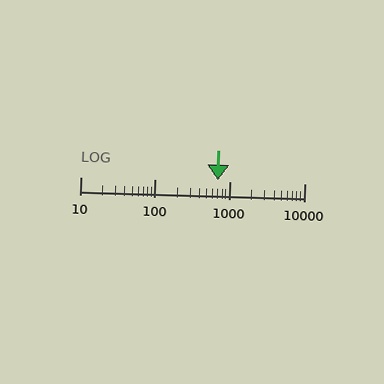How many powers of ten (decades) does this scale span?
The scale spans 3 decades, from 10 to 10000.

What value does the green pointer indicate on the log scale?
The pointer indicates approximately 700.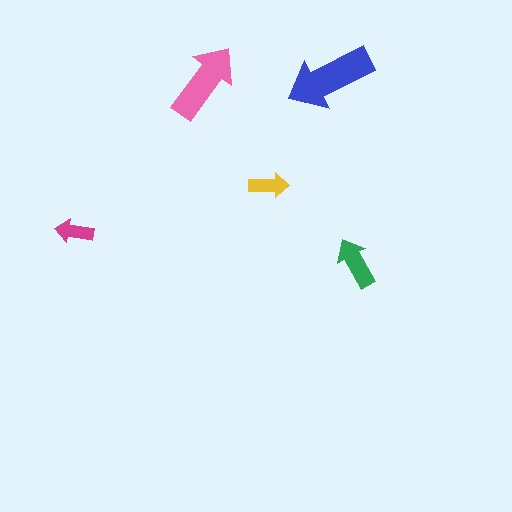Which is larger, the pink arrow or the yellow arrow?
The pink one.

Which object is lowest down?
The green arrow is bottommost.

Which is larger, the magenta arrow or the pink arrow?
The pink one.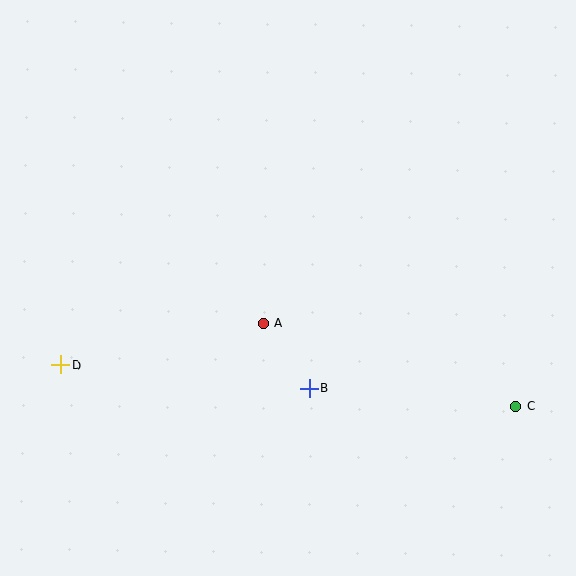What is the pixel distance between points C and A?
The distance between C and A is 266 pixels.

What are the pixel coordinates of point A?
Point A is at (263, 323).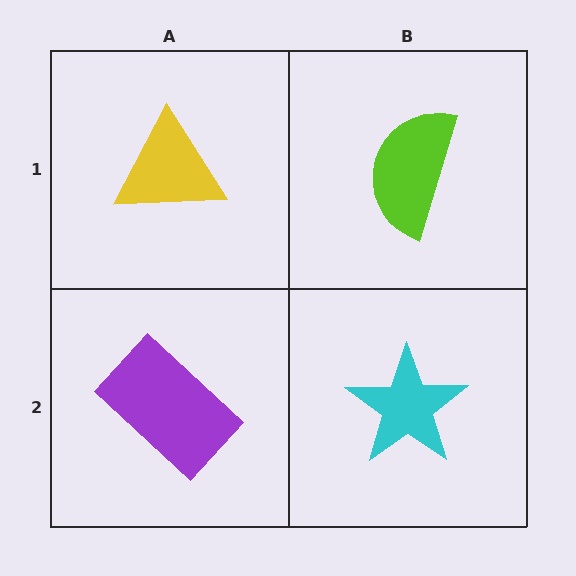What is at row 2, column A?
A purple rectangle.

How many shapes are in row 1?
2 shapes.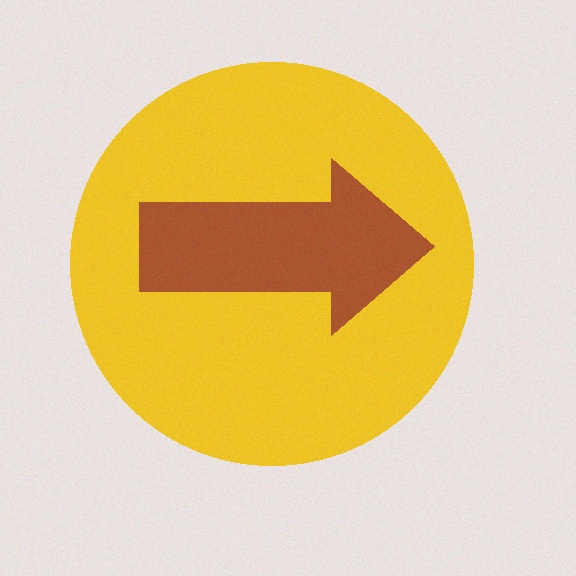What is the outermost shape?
The yellow circle.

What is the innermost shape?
The brown arrow.